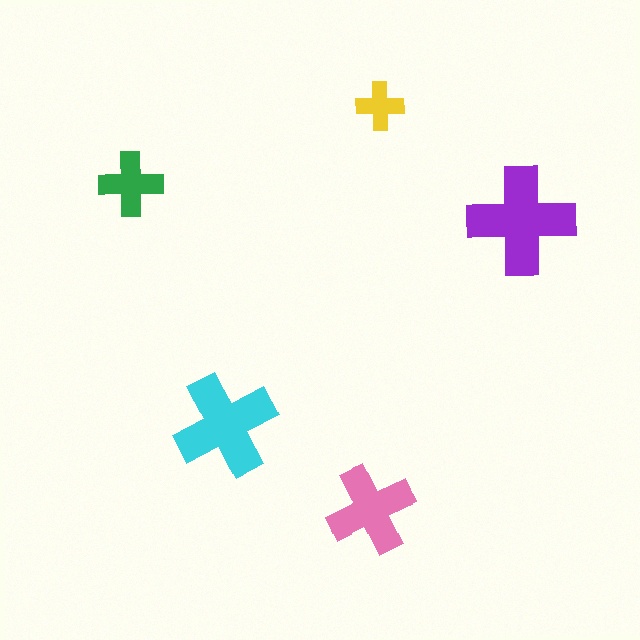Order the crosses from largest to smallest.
the purple one, the cyan one, the pink one, the green one, the yellow one.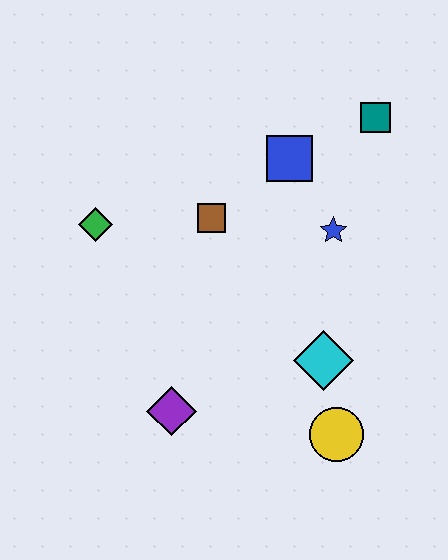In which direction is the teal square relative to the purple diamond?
The teal square is above the purple diamond.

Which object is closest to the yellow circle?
The cyan diamond is closest to the yellow circle.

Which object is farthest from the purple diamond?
The teal square is farthest from the purple diamond.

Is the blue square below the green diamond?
No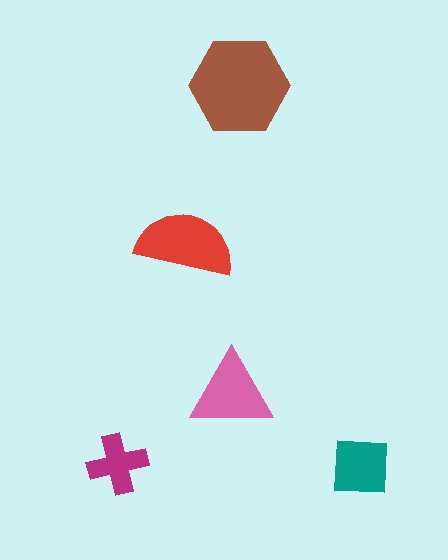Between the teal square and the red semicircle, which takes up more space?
The red semicircle.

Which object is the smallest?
The magenta cross.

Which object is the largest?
The brown hexagon.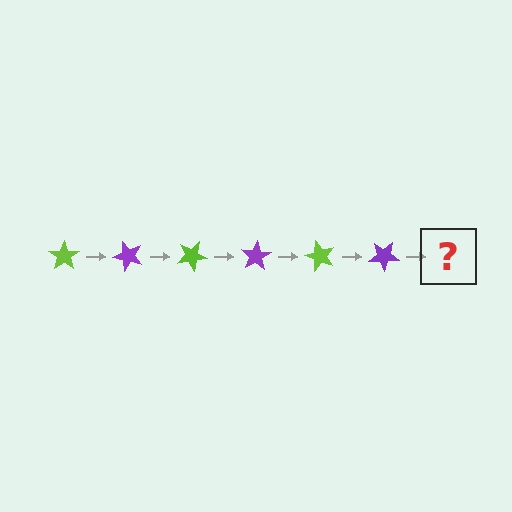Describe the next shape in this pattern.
It should be a lime star, rotated 300 degrees from the start.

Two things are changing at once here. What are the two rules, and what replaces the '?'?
The two rules are that it rotates 50 degrees each step and the color cycles through lime and purple. The '?' should be a lime star, rotated 300 degrees from the start.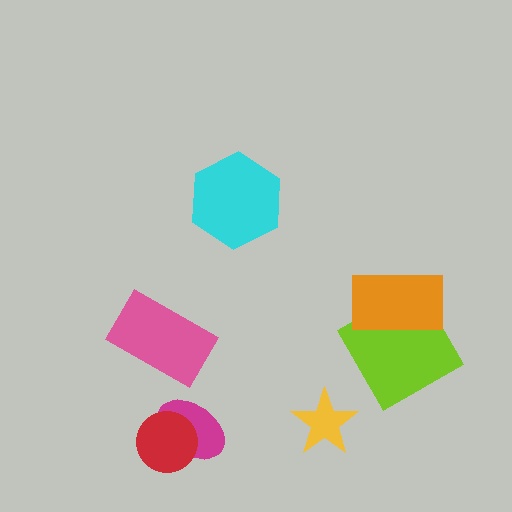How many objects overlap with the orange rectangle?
1 object overlaps with the orange rectangle.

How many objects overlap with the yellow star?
0 objects overlap with the yellow star.